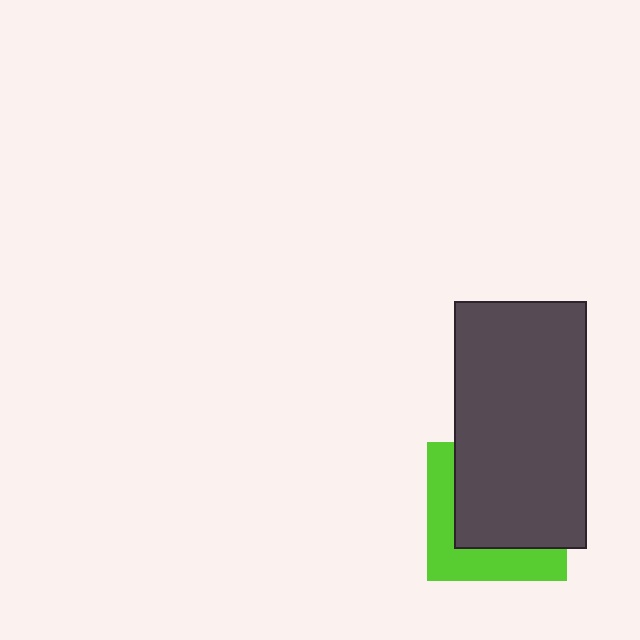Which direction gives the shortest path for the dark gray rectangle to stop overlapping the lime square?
Moving toward the upper-right gives the shortest separation.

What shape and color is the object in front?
The object in front is a dark gray rectangle.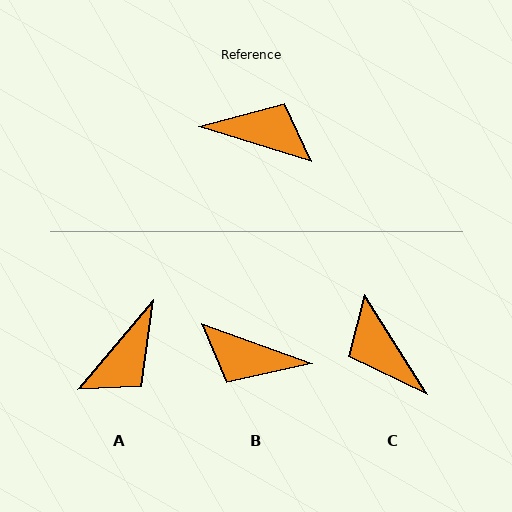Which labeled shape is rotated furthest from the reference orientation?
B, about 178 degrees away.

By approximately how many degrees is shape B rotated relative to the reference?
Approximately 178 degrees counter-clockwise.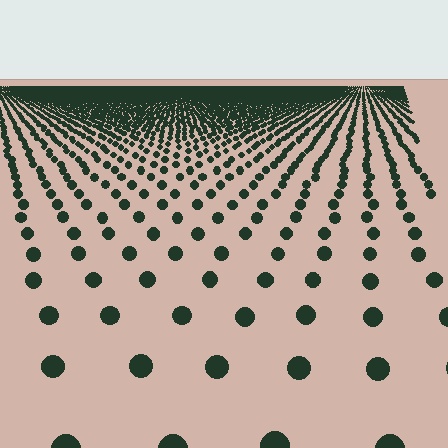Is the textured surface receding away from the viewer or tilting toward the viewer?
The surface is receding away from the viewer. Texture elements get smaller and denser toward the top.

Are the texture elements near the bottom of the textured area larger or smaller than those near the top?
Larger. Near the bottom, elements are closer to the viewer and appear at a bigger on-screen size.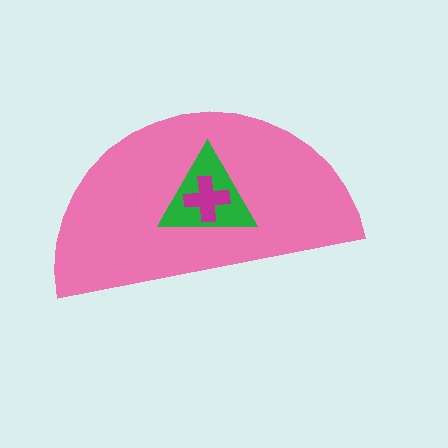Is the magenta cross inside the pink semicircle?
Yes.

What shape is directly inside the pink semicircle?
The green triangle.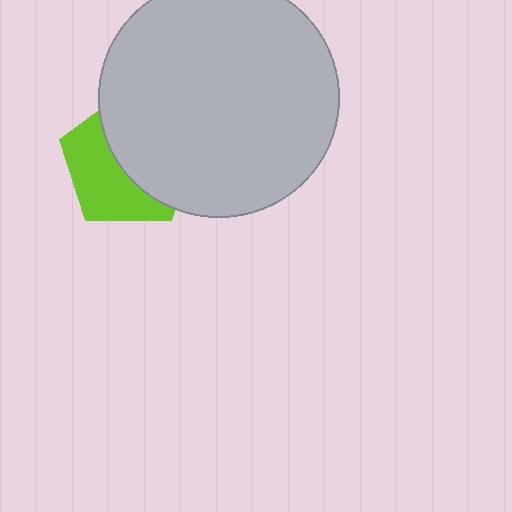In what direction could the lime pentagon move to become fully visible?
The lime pentagon could move left. That would shift it out from behind the light gray circle entirely.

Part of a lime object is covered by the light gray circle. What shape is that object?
It is a pentagon.